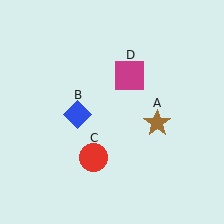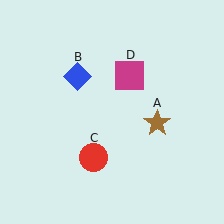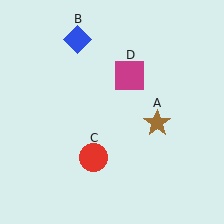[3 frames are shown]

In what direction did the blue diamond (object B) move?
The blue diamond (object B) moved up.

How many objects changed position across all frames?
1 object changed position: blue diamond (object B).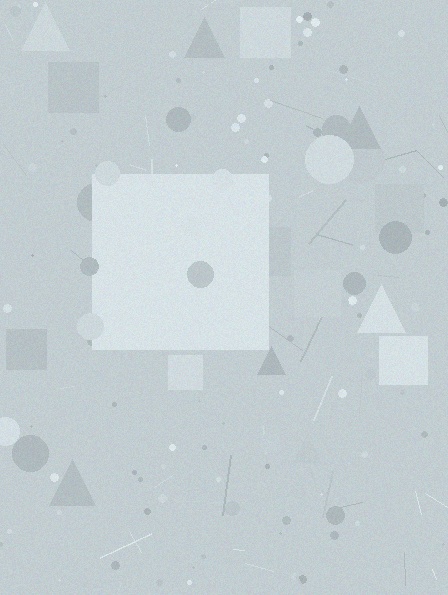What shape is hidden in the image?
A square is hidden in the image.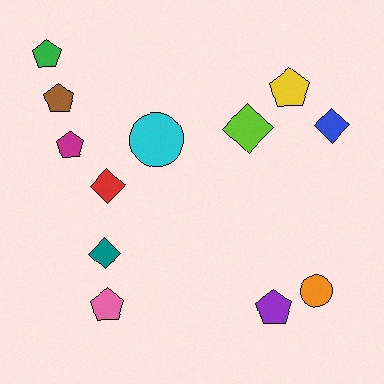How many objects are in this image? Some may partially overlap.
There are 12 objects.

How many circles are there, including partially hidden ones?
There are 2 circles.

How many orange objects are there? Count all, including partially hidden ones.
There is 1 orange object.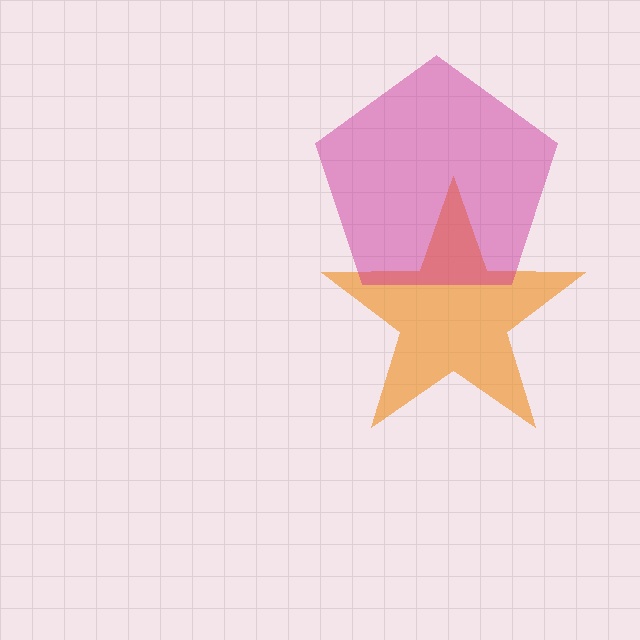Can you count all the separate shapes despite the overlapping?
Yes, there are 2 separate shapes.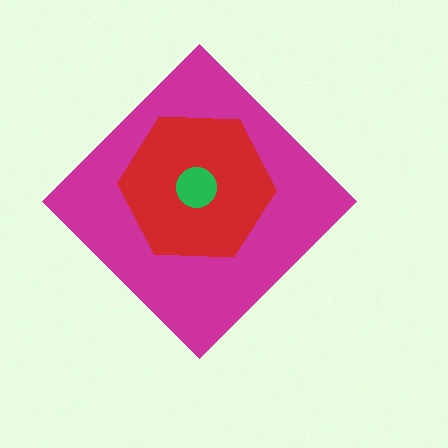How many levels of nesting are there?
3.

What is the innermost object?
The green circle.